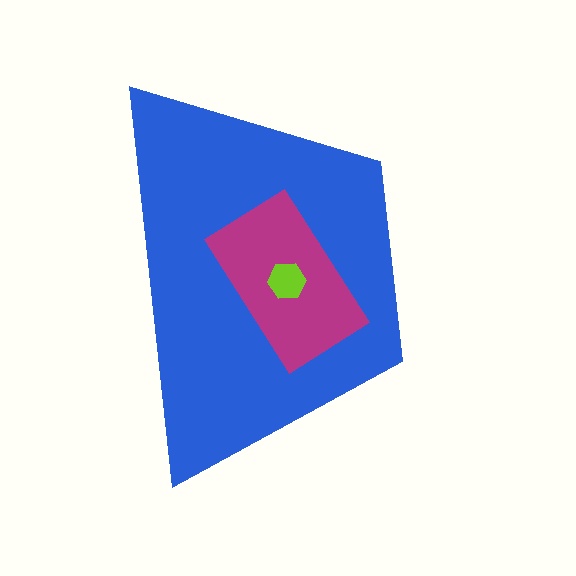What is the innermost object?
The lime hexagon.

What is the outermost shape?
The blue trapezoid.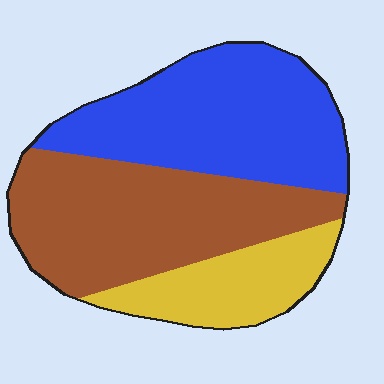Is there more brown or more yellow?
Brown.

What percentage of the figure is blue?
Blue takes up about two fifths (2/5) of the figure.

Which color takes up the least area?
Yellow, at roughly 20%.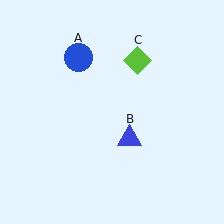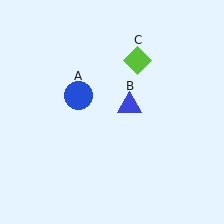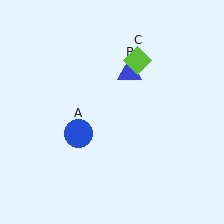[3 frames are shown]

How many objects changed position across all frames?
2 objects changed position: blue circle (object A), blue triangle (object B).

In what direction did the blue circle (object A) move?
The blue circle (object A) moved down.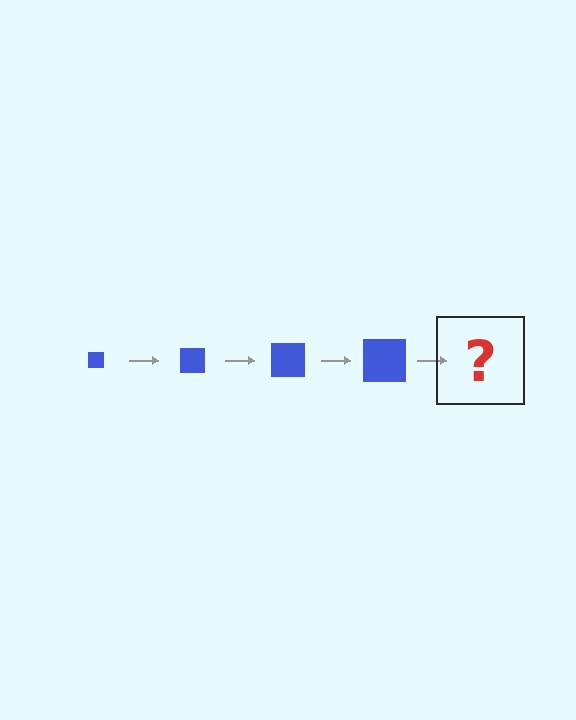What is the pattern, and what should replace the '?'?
The pattern is that the square gets progressively larger each step. The '?' should be a blue square, larger than the previous one.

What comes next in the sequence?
The next element should be a blue square, larger than the previous one.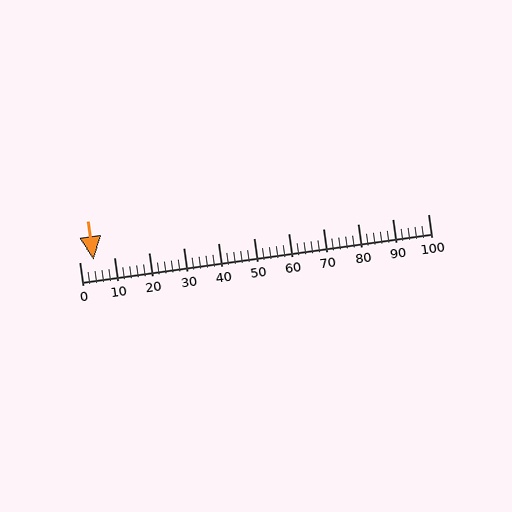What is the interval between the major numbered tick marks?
The major tick marks are spaced 10 units apart.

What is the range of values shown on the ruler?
The ruler shows values from 0 to 100.